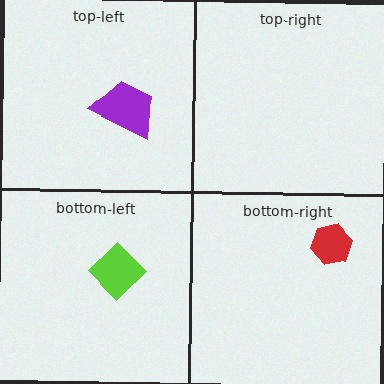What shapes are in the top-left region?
The purple trapezoid.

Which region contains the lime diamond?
The bottom-left region.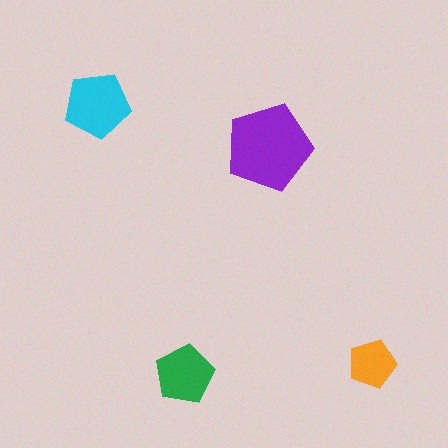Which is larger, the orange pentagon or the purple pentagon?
The purple one.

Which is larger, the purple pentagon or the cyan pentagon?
The purple one.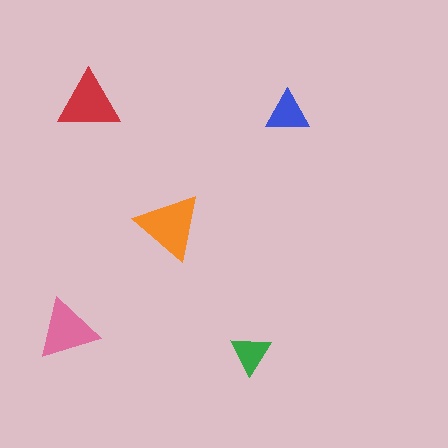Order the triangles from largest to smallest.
the orange one, the red one, the pink one, the blue one, the green one.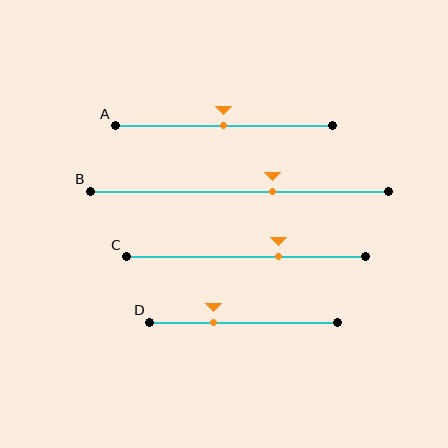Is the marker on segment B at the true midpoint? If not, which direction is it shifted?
No, the marker on segment B is shifted to the right by about 11% of the segment length.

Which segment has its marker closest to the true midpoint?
Segment A has its marker closest to the true midpoint.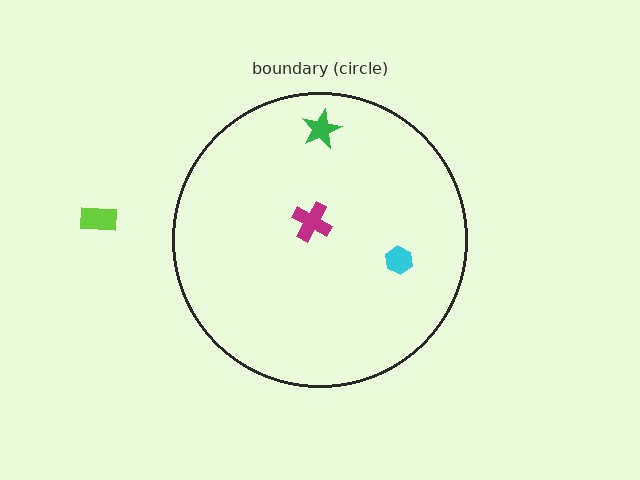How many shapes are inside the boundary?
3 inside, 1 outside.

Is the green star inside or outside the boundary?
Inside.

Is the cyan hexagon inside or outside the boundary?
Inside.